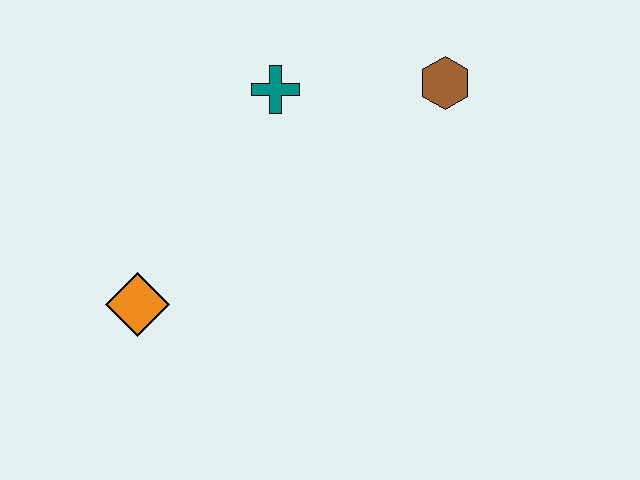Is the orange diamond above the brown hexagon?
No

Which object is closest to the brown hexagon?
The teal cross is closest to the brown hexagon.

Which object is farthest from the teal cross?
The orange diamond is farthest from the teal cross.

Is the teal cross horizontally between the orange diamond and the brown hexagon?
Yes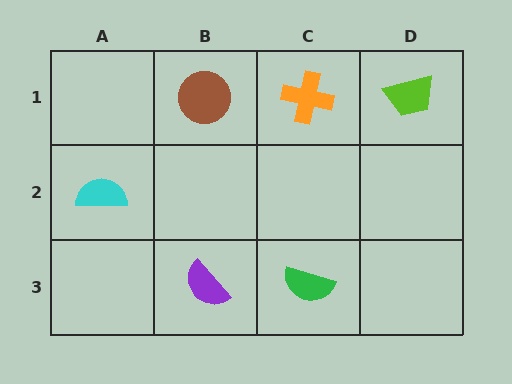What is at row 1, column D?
A lime trapezoid.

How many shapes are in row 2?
1 shape.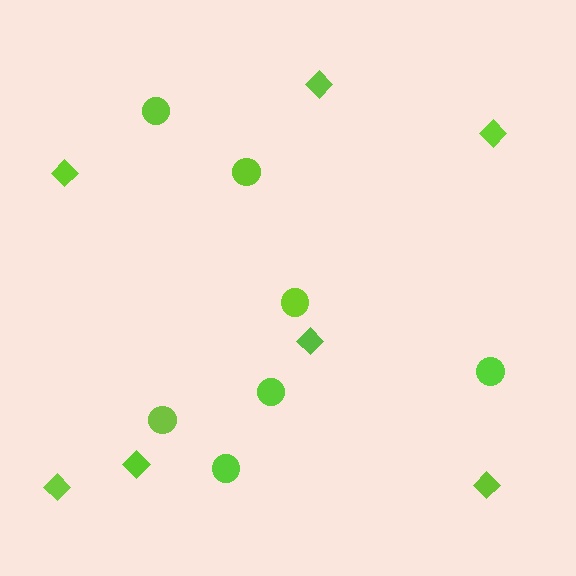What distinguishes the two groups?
There are 2 groups: one group of circles (7) and one group of diamonds (7).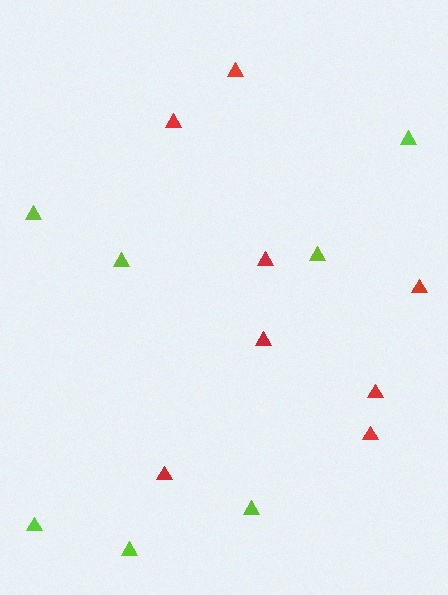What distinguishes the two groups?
There are 2 groups: one group of red triangles (8) and one group of lime triangles (7).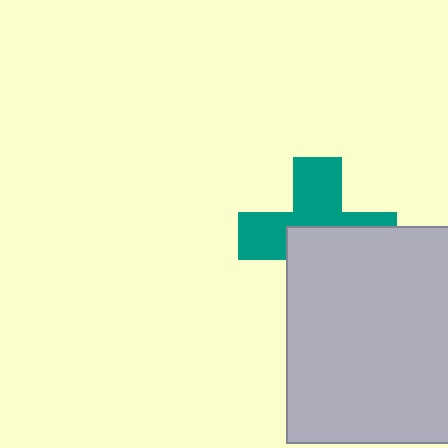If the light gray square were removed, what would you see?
You would see the complete teal cross.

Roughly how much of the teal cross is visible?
About half of it is visible (roughly 50%).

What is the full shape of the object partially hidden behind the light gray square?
The partially hidden object is a teal cross.